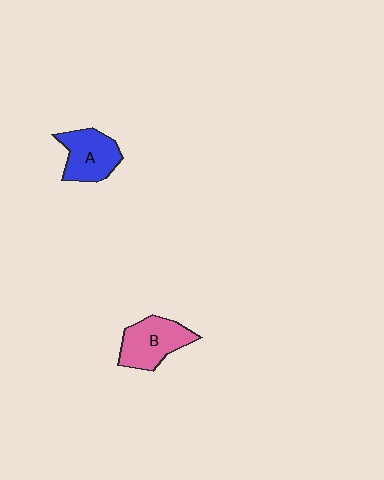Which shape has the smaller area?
Shape A (blue).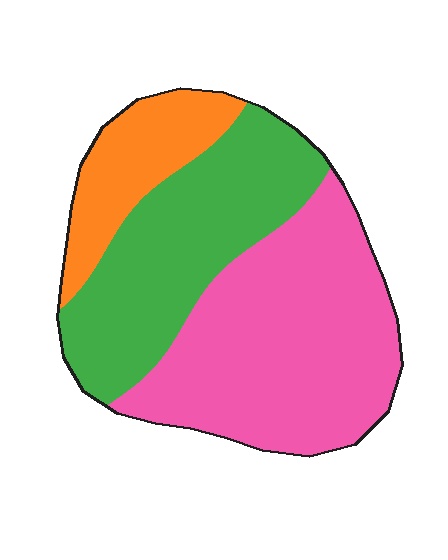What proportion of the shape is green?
Green covers around 35% of the shape.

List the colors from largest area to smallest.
From largest to smallest: pink, green, orange.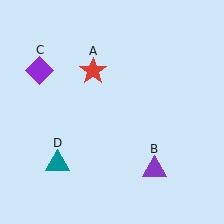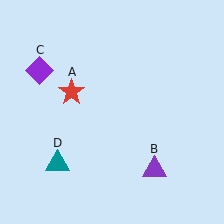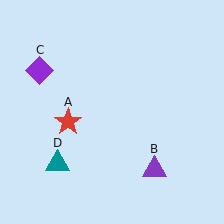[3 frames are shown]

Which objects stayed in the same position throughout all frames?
Purple triangle (object B) and purple diamond (object C) and teal triangle (object D) remained stationary.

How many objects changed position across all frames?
1 object changed position: red star (object A).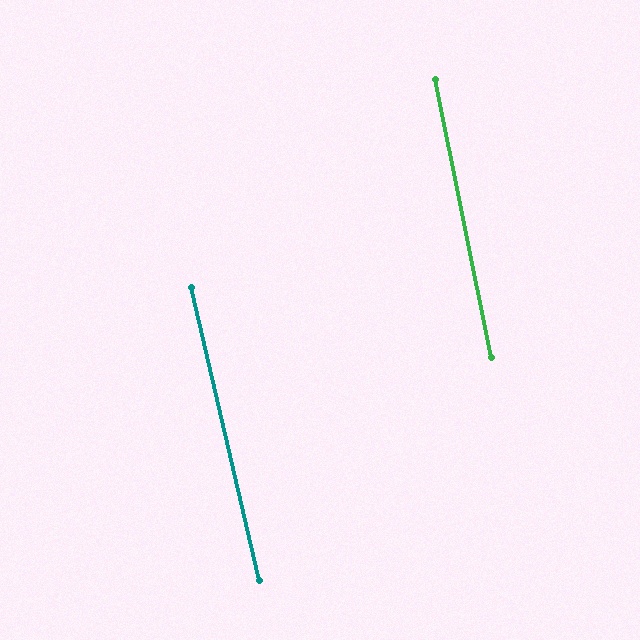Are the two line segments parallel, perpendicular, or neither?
Parallel — their directions differ by only 1.7°.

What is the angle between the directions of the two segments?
Approximately 2 degrees.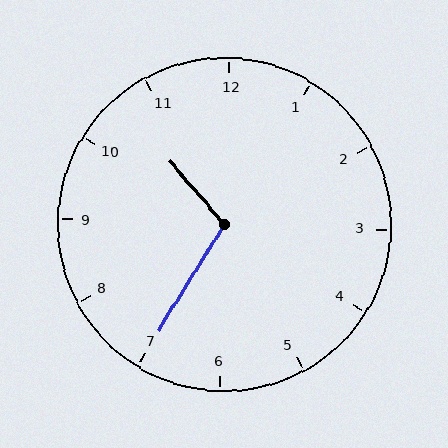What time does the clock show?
10:35.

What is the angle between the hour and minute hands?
Approximately 108 degrees.